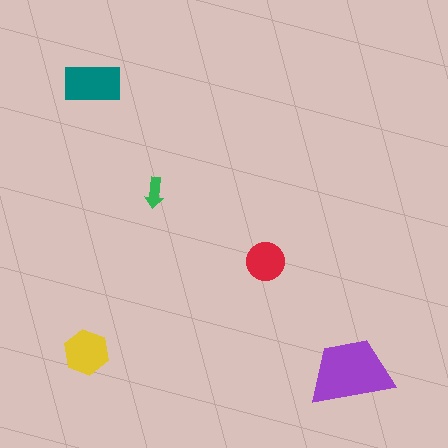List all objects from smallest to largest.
The green arrow, the red circle, the yellow hexagon, the teal rectangle, the purple trapezoid.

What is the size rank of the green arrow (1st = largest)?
5th.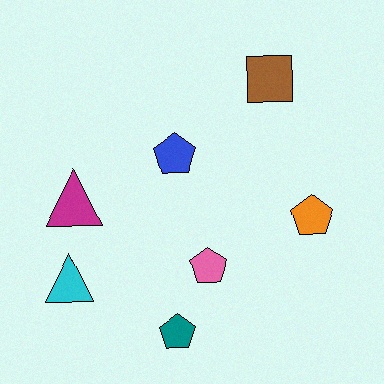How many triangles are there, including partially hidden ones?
There are 2 triangles.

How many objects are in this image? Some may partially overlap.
There are 7 objects.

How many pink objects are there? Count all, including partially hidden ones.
There is 1 pink object.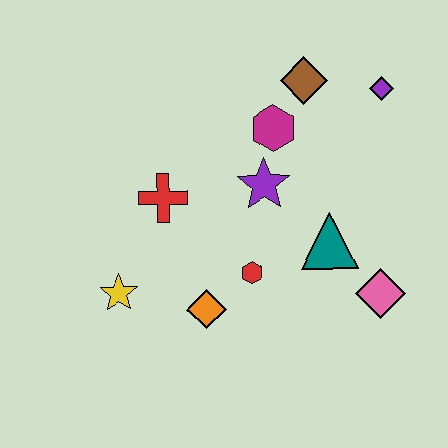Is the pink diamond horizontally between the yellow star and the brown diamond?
No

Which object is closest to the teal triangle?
The pink diamond is closest to the teal triangle.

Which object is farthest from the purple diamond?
The yellow star is farthest from the purple diamond.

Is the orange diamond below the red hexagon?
Yes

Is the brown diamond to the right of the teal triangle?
No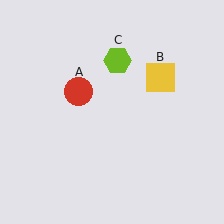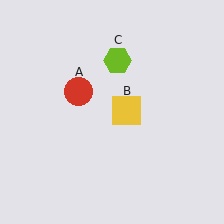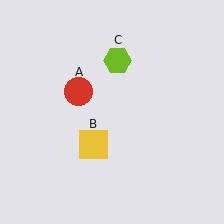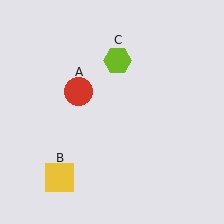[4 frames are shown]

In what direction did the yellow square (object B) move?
The yellow square (object B) moved down and to the left.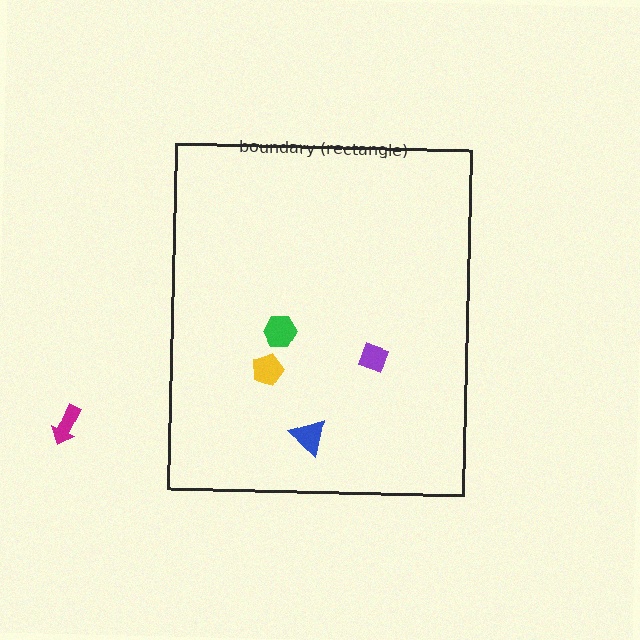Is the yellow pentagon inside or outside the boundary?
Inside.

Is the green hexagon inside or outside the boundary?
Inside.